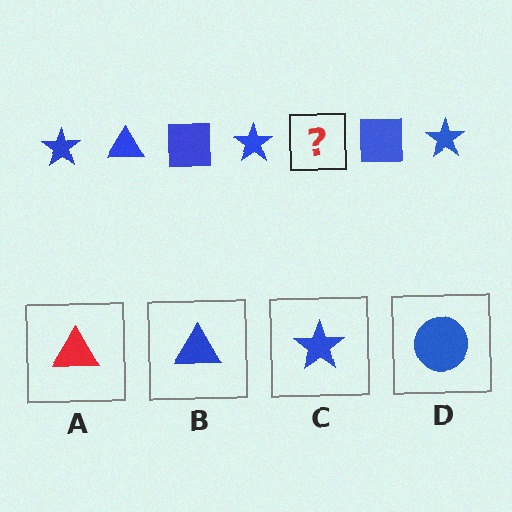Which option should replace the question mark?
Option B.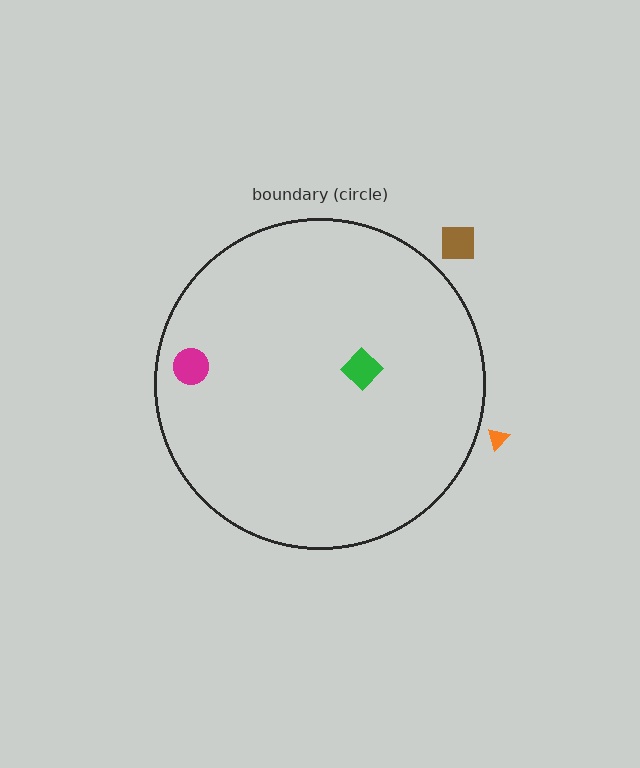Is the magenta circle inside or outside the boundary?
Inside.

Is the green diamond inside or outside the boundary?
Inside.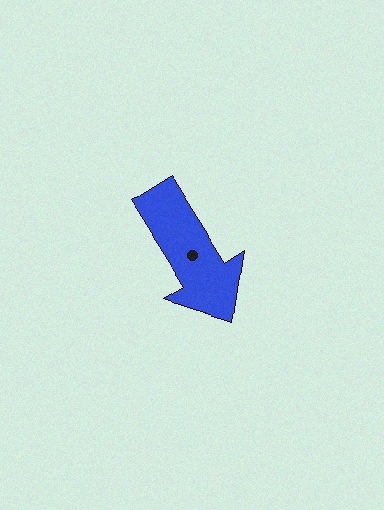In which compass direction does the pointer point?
Southeast.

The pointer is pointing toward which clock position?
Roughly 5 o'clock.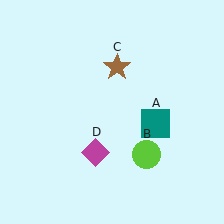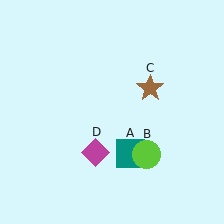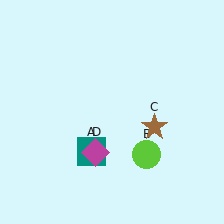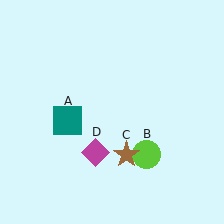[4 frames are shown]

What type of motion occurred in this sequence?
The teal square (object A), brown star (object C) rotated clockwise around the center of the scene.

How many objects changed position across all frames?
2 objects changed position: teal square (object A), brown star (object C).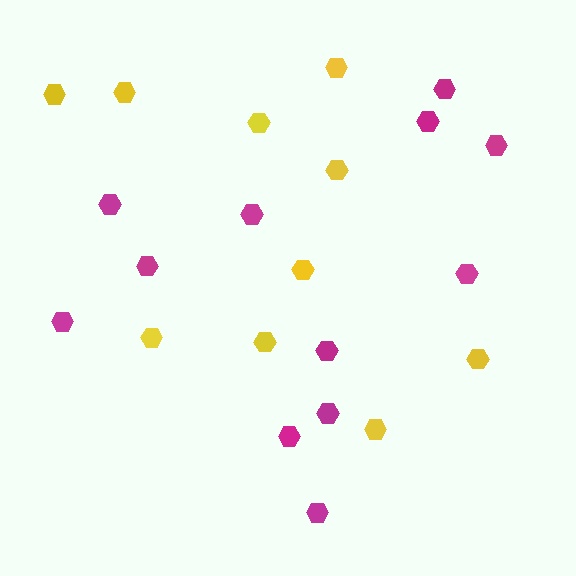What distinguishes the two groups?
There are 2 groups: one group of yellow hexagons (10) and one group of magenta hexagons (12).